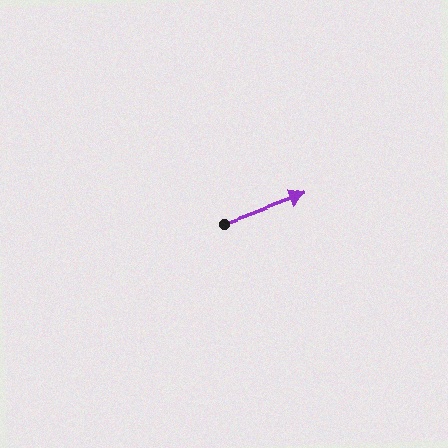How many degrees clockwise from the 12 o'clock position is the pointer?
Approximately 70 degrees.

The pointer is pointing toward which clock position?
Roughly 2 o'clock.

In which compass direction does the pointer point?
East.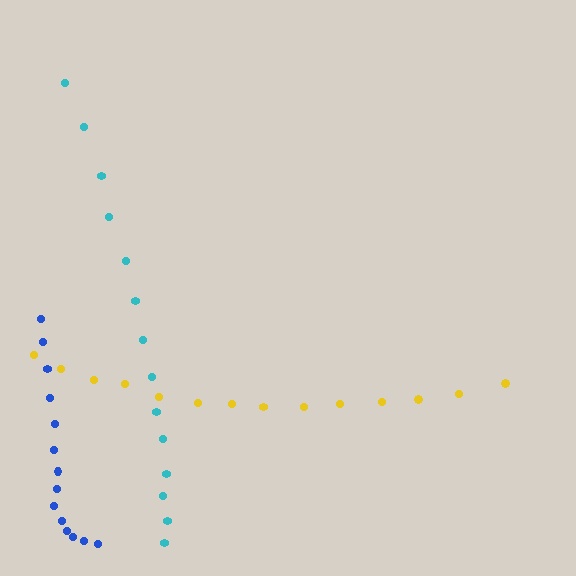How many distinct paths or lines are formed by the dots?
There are 3 distinct paths.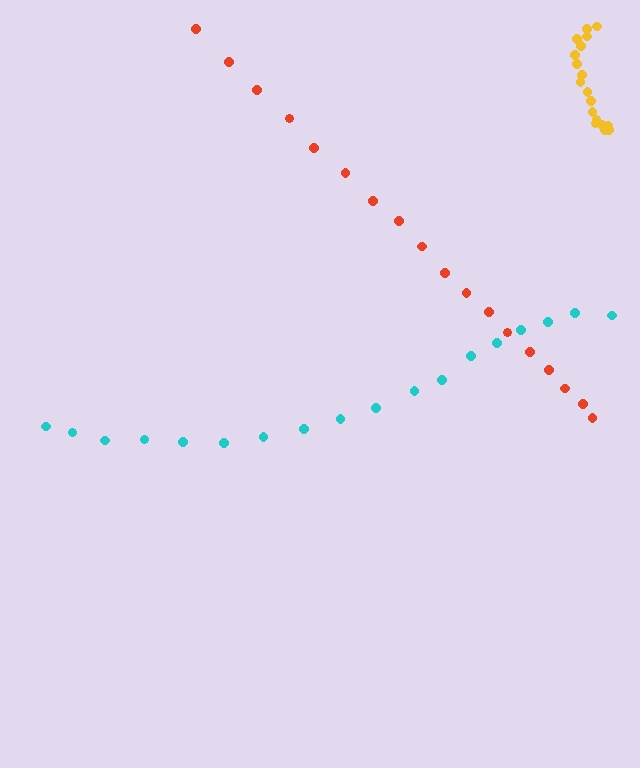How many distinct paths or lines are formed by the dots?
There are 3 distinct paths.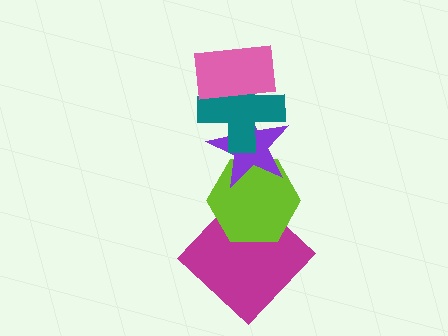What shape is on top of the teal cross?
The pink rectangle is on top of the teal cross.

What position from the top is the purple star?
The purple star is 3rd from the top.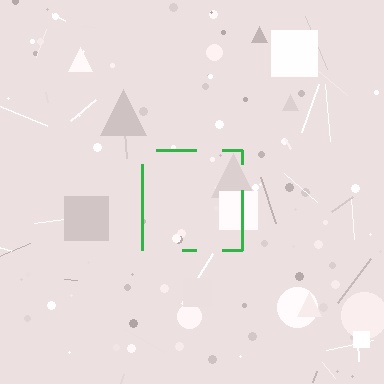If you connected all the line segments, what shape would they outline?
They would outline a square.